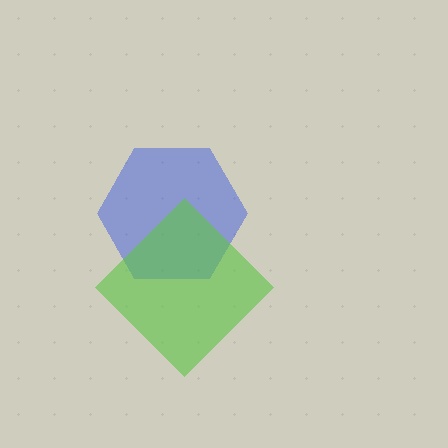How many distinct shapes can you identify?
There are 2 distinct shapes: a blue hexagon, a lime diamond.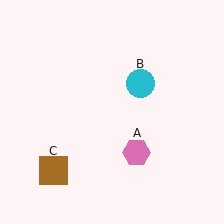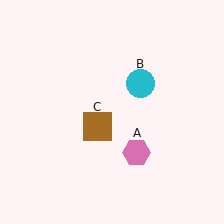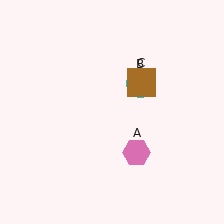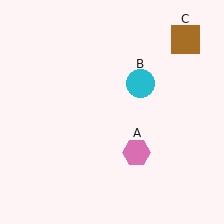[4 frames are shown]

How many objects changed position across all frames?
1 object changed position: brown square (object C).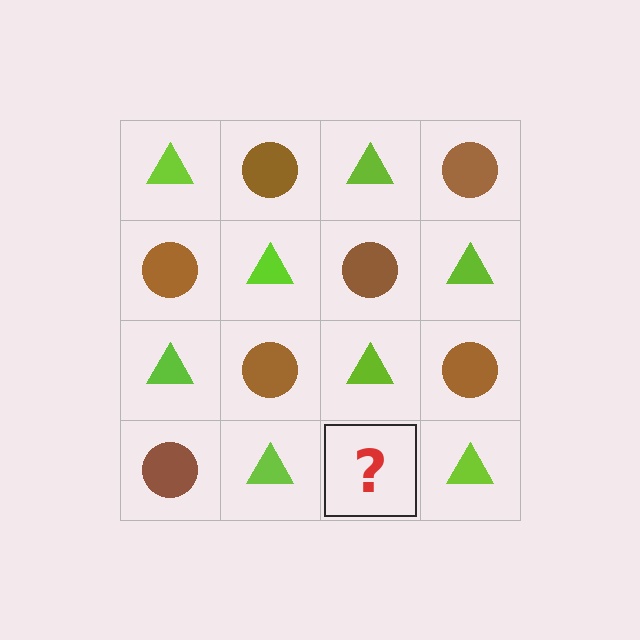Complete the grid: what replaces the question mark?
The question mark should be replaced with a brown circle.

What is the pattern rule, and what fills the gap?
The rule is that it alternates lime triangle and brown circle in a checkerboard pattern. The gap should be filled with a brown circle.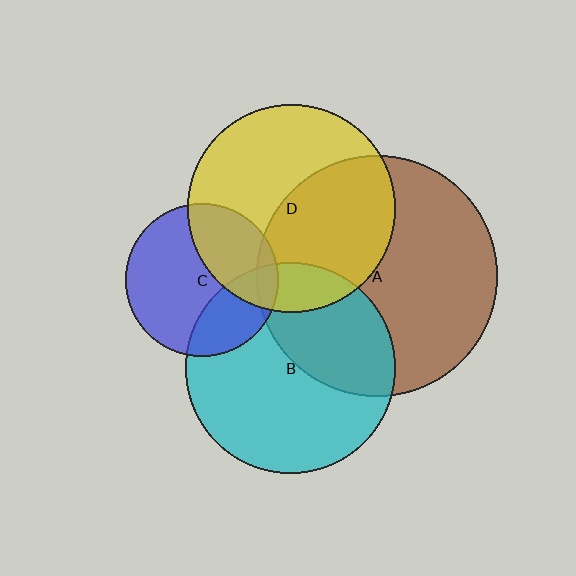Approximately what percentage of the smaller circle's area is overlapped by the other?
Approximately 5%.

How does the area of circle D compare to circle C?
Approximately 1.9 times.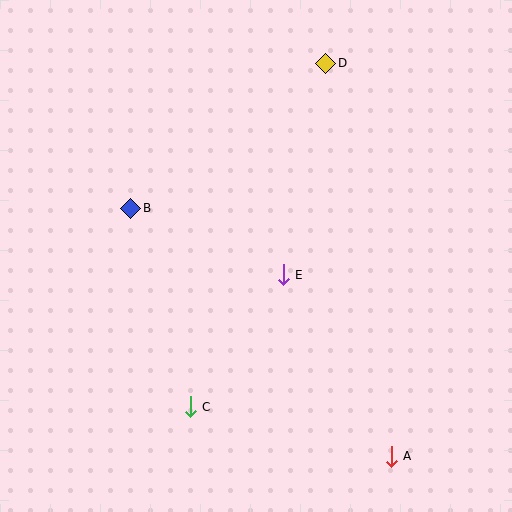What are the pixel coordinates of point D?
Point D is at (326, 63).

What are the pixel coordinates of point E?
Point E is at (283, 275).